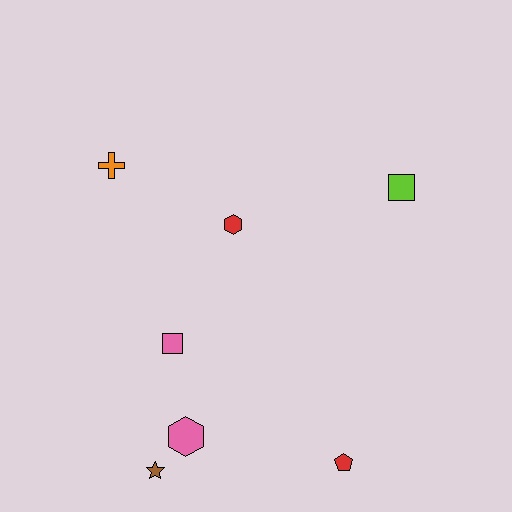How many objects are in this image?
There are 7 objects.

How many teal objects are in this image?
There are no teal objects.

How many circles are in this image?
There are no circles.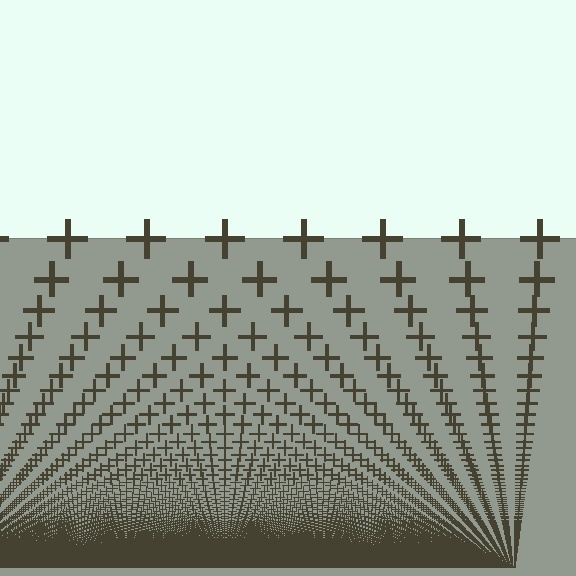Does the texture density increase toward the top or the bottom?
Density increases toward the bottom.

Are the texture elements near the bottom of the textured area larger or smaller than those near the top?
Smaller. The gradient is inverted — elements near the bottom are smaller and denser.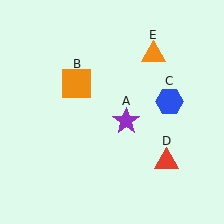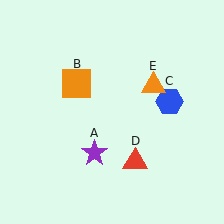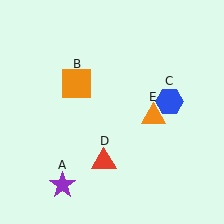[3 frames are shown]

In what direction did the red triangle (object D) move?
The red triangle (object D) moved left.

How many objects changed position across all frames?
3 objects changed position: purple star (object A), red triangle (object D), orange triangle (object E).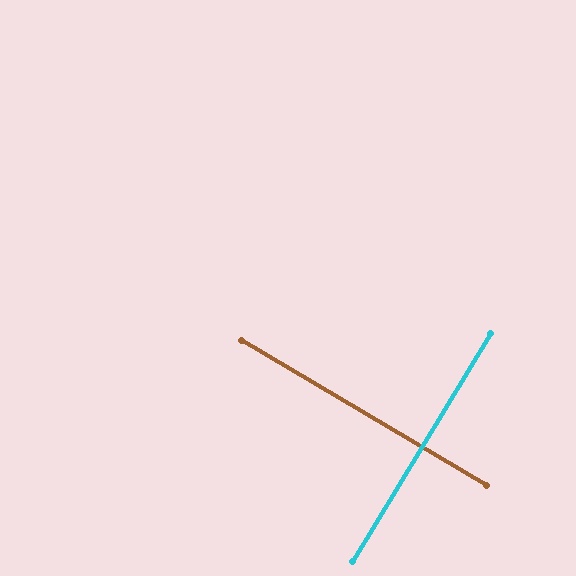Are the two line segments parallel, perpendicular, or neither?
Perpendicular — they meet at approximately 89°.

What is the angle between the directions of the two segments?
Approximately 89 degrees.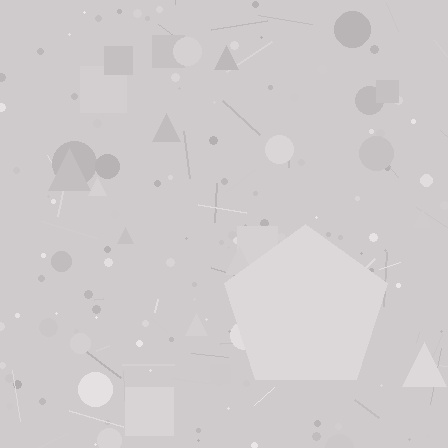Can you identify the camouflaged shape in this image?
The camouflaged shape is a pentagon.